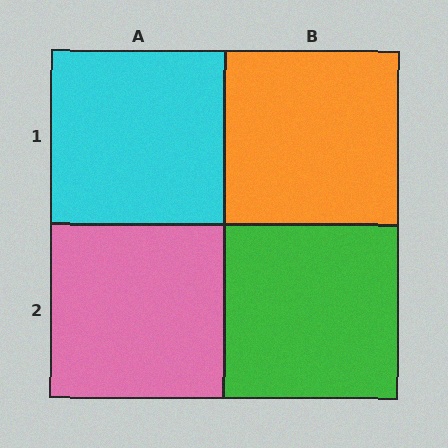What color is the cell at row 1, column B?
Orange.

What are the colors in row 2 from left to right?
Pink, green.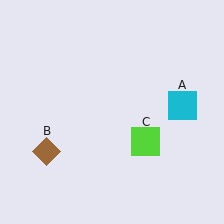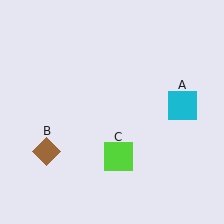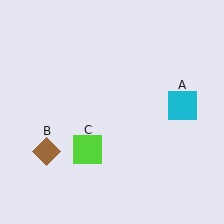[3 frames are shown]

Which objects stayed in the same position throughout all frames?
Cyan square (object A) and brown diamond (object B) remained stationary.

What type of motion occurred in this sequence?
The lime square (object C) rotated clockwise around the center of the scene.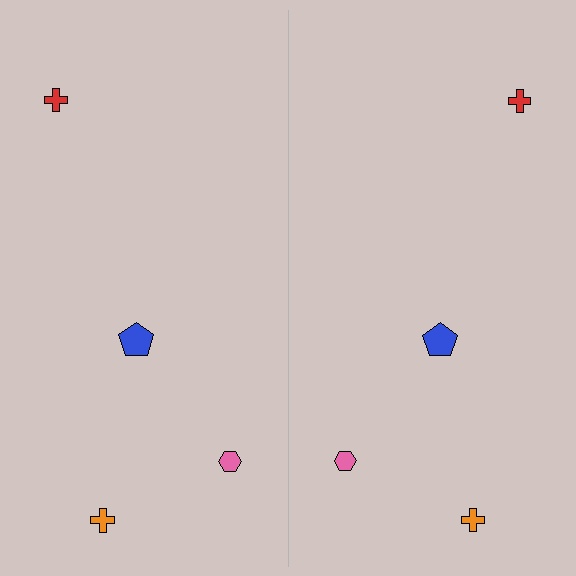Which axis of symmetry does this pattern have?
The pattern has a vertical axis of symmetry running through the center of the image.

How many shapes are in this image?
There are 8 shapes in this image.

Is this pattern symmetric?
Yes, this pattern has bilateral (reflection) symmetry.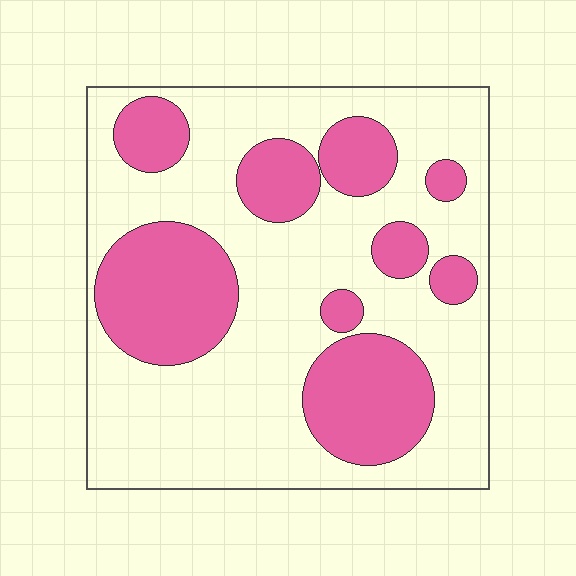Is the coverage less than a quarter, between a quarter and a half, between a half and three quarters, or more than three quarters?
Between a quarter and a half.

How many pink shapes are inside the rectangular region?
9.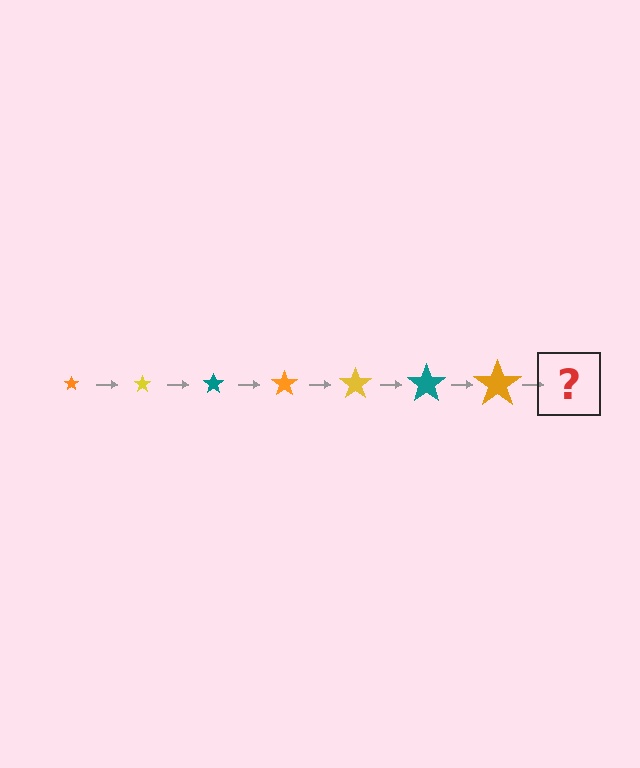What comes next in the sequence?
The next element should be a yellow star, larger than the previous one.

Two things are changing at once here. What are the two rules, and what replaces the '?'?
The two rules are that the star grows larger each step and the color cycles through orange, yellow, and teal. The '?' should be a yellow star, larger than the previous one.